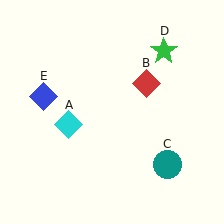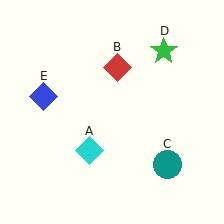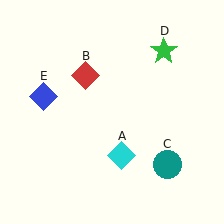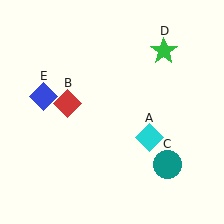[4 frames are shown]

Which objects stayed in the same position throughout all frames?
Teal circle (object C) and green star (object D) and blue diamond (object E) remained stationary.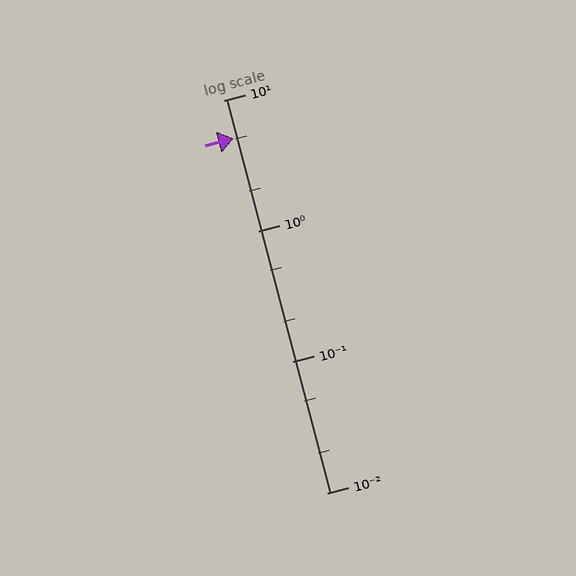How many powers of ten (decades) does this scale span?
The scale spans 3 decades, from 0.01 to 10.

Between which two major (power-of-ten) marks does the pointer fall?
The pointer is between 1 and 10.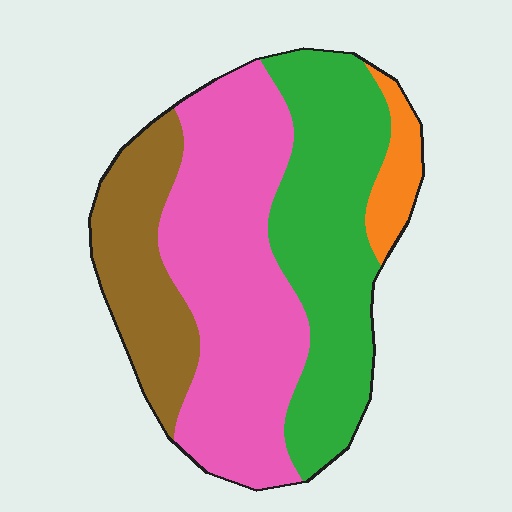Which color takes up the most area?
Pink, at roughly 40%.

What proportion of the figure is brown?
Brown takes up less than a quarter of the figure.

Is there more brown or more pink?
Pink.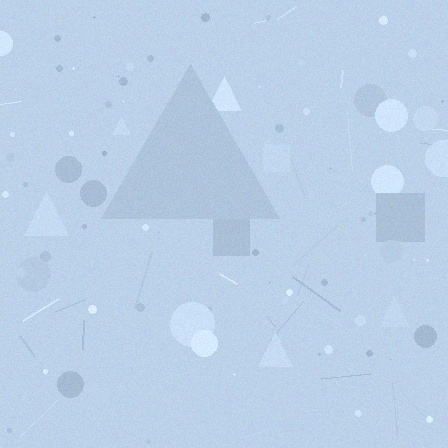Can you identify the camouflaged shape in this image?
The camouflaged shape is a triangle.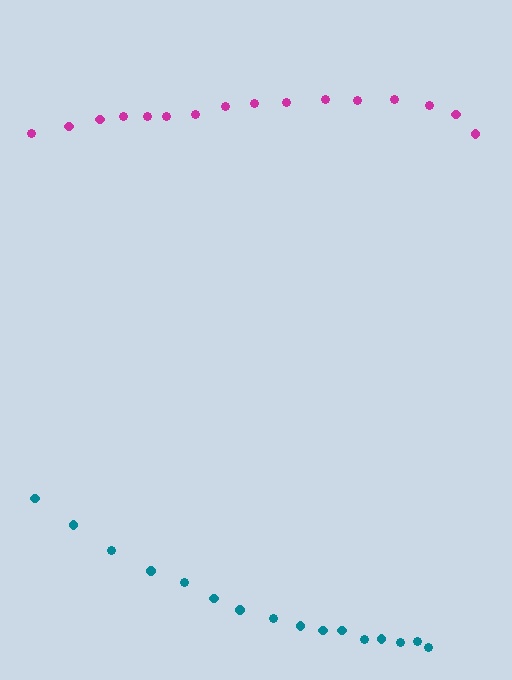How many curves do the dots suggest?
There are 2 distinct paths.